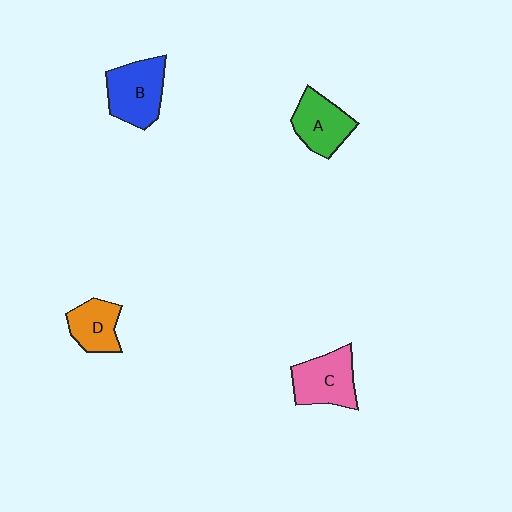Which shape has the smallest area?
Shape D (orange).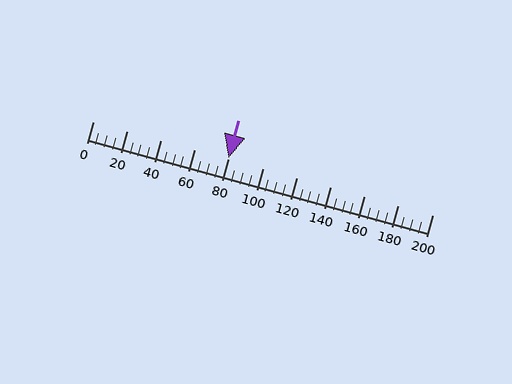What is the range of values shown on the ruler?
The ruler shows values from 0 to 200.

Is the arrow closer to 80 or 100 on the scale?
The arrow is closer to 80.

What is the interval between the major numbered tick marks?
The major tick marks are spaced 20 units apart.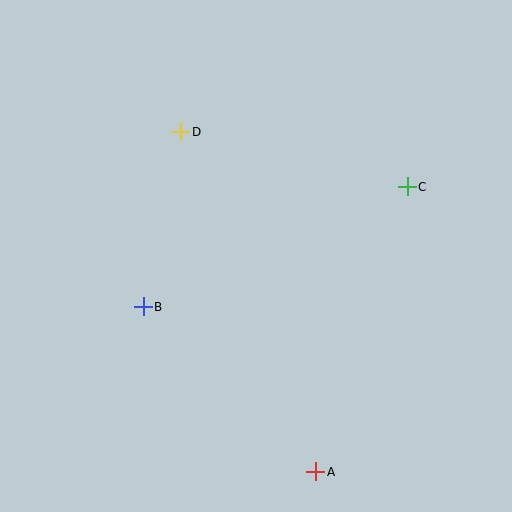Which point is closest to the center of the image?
Point B at (143, 307) is closest to the center.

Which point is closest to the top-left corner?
Point D is closest to the top-left corner.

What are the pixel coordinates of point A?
Point A is at (316, 472).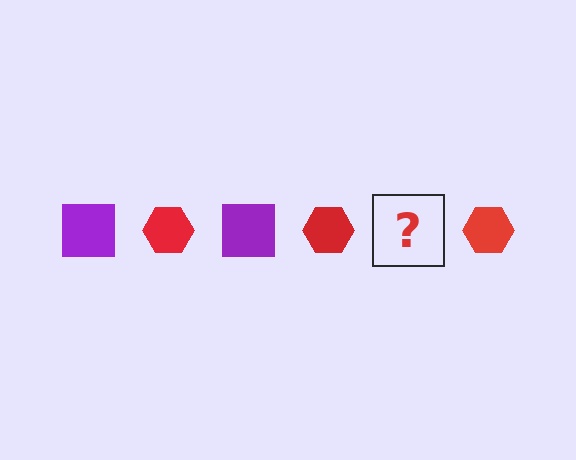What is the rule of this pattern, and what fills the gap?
The rule is that the pattern alternates between purple square and red hexagon. The gap should be filled with a purple square.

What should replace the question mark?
The question mark should be replaced with a purple square.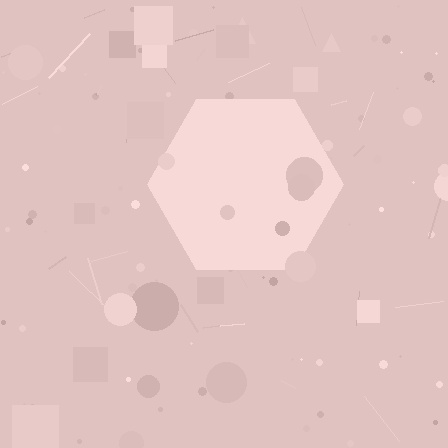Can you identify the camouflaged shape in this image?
The camouflaged shape is a hexagon.